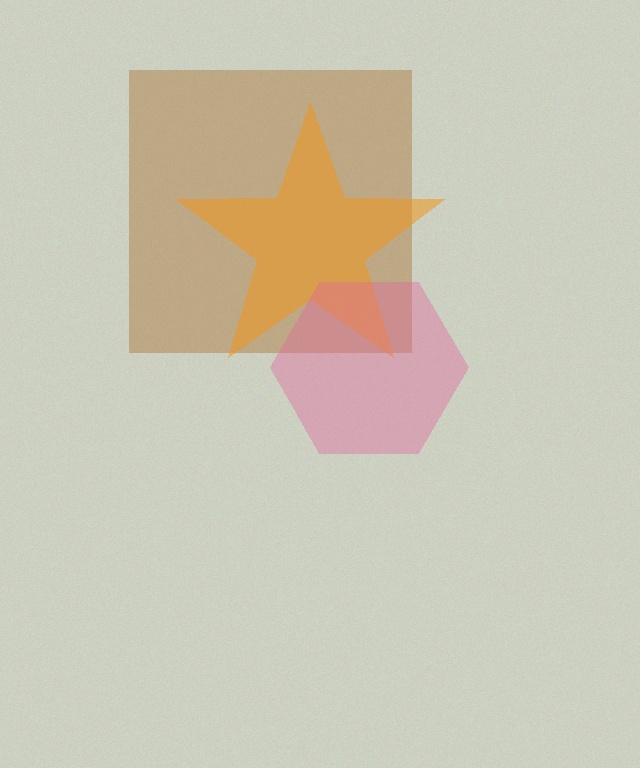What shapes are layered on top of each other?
The layered shapes are: a brown square, an orange star, a pink hexagon.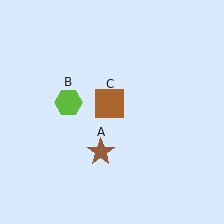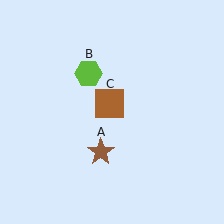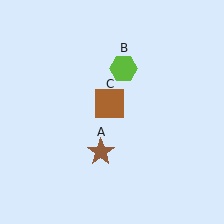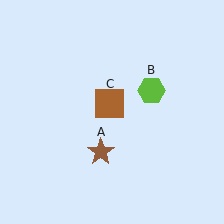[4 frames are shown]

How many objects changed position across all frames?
1 object changed position: lime hexagon (object B).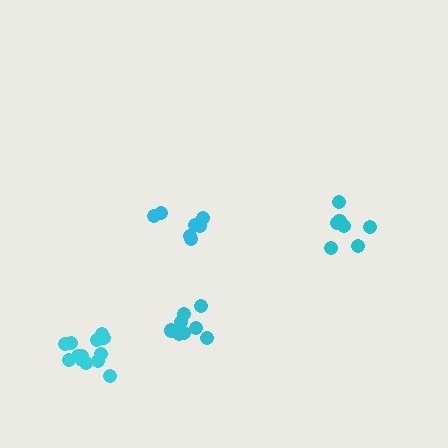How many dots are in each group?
Group 1: 13 dots, Group 2: 9 dots, Group 3: 7 dots, Group 4: 7 dots (36 total).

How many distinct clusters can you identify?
There are 4 distinct clusters.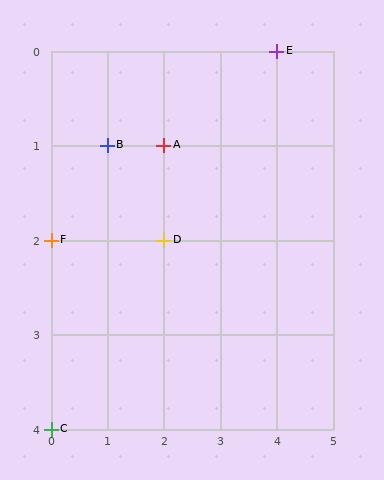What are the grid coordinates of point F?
Point F is at grid coordinates (0, 2).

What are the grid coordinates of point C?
Point C is at grid coordinates (0, 4).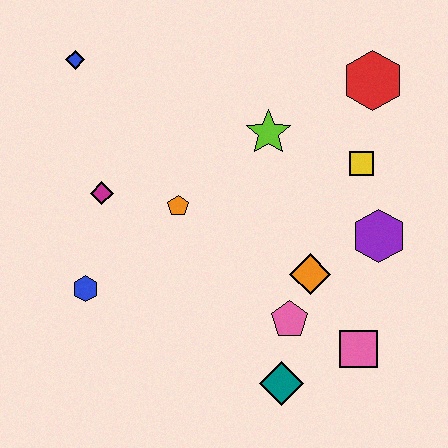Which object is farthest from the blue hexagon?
The red hexagon is farthest from the blue hexagon.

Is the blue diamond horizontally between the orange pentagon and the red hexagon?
No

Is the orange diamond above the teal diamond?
Yes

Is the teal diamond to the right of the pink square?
No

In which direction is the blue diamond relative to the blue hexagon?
The blue diamond is above the blue hexagon.